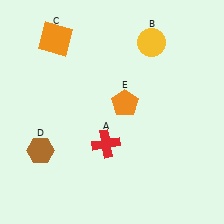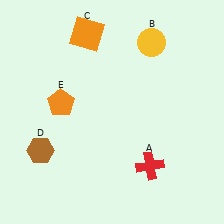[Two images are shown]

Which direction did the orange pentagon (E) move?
The orange pentagon (E) moved left.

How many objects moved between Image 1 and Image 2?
3 objects moved between the two images.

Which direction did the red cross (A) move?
The red cross (A) moved right.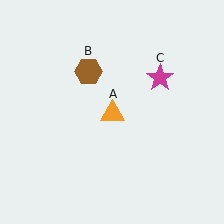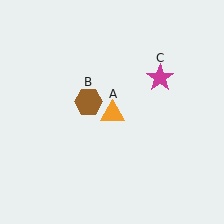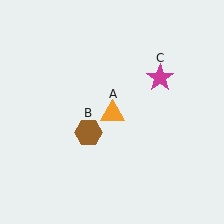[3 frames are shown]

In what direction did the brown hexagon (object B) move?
The brown hexagon (object B) moved down.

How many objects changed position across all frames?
1 object changed position: brown hexagon (object B).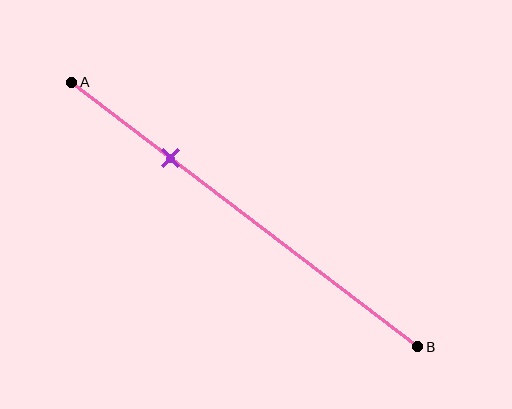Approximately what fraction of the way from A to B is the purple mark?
The purple mark is approximately 30% of the way from A to B.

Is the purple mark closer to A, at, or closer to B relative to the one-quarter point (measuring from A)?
The purple mark is closer to point B than the one-quarter point of segment AB.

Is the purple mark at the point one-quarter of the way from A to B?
No, the mark is at about 30% from A, not at the 25% one-quarter point.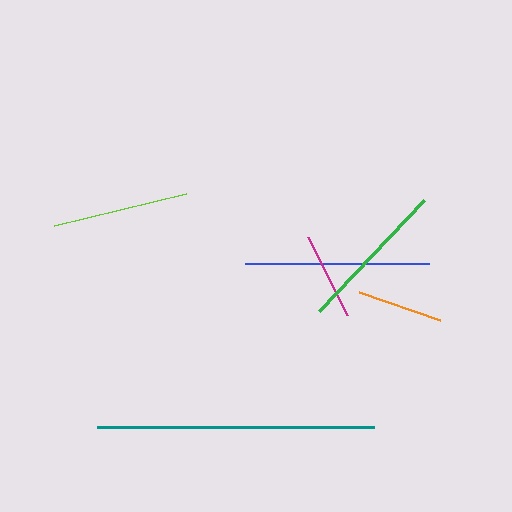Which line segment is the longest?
The teal line is the longest at approximately 277 pixels.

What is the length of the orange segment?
The orange segment is approximately 86 pixels long.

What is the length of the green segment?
The green segment is approximately 153 pixels long.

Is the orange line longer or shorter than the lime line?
The lime line is longer than the orange line.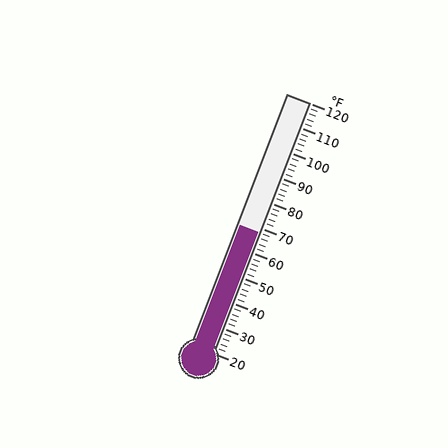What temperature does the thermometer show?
The thermometer shows approximately 68°F.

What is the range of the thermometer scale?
The thermometer scale ranges from 20°F to 120°F.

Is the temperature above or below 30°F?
The temperature is above 30°F.